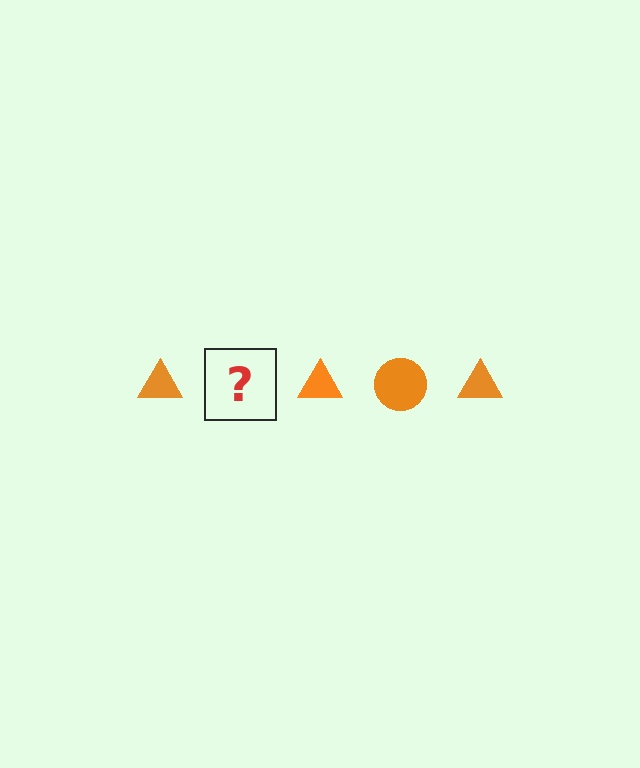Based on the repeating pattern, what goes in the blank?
The blank should be an orange circle.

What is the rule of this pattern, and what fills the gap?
The rule is that the pattern cycles through triangle, circle shapes in orange. The gap should be filled with an orange circle.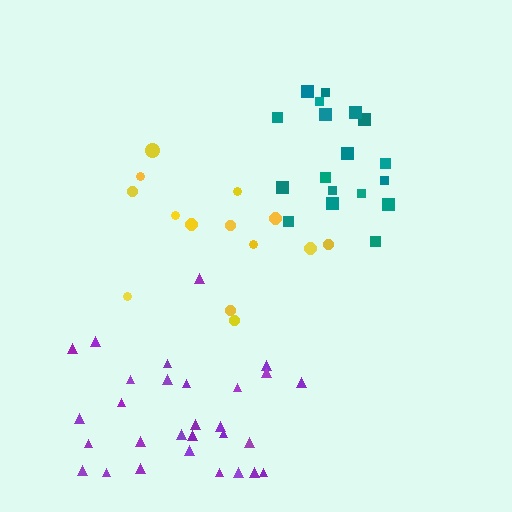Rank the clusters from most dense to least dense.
teal, purple, yellow.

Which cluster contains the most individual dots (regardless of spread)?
Purple (29).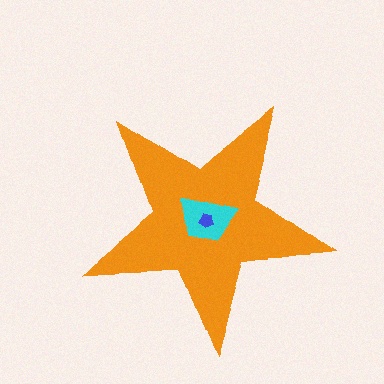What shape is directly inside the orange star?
The cyan trapezoid.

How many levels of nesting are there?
3.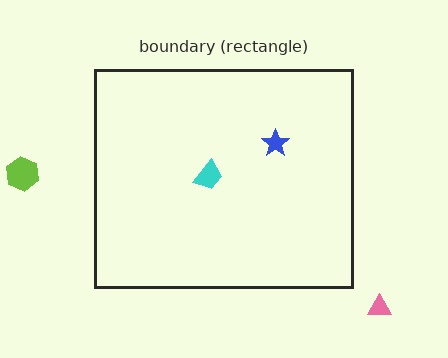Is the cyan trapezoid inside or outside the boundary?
Inside.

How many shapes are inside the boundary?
2 inside, 2 outside.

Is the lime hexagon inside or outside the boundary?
Outside.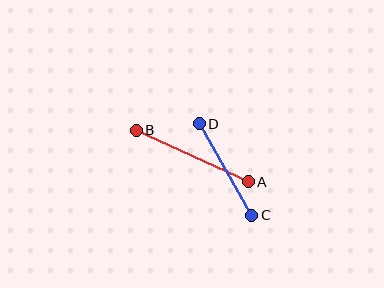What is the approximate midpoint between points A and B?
The midpoint is at approximately (192, 156) pixels.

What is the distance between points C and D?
The distance is approximately 106 pixels.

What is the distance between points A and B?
The distance is approximately 123 pixels.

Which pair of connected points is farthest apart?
Points A and B are farthest apart.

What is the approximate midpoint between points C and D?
The midpoint is at approximately (226, 169) pixels.